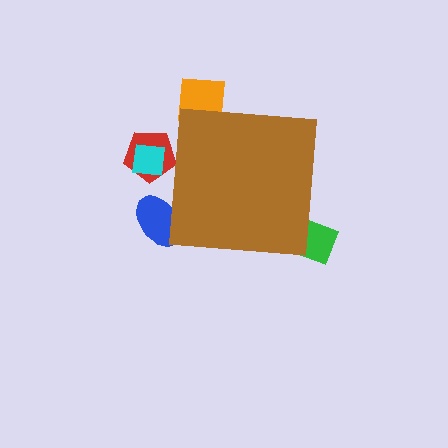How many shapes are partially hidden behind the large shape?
5 shapes are partially hidden.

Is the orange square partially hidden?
Yes, the orange square is partially hidden behind the brown square.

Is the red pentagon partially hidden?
Yes, the red pentagon is partially hidden behind the brown square.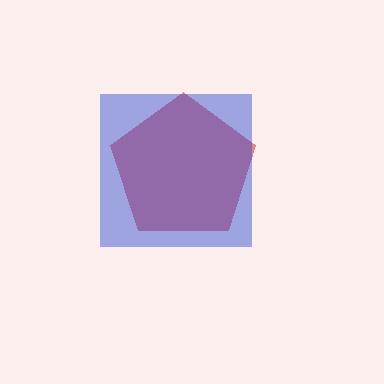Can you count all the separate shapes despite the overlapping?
Yes, there are 2 separate shapes.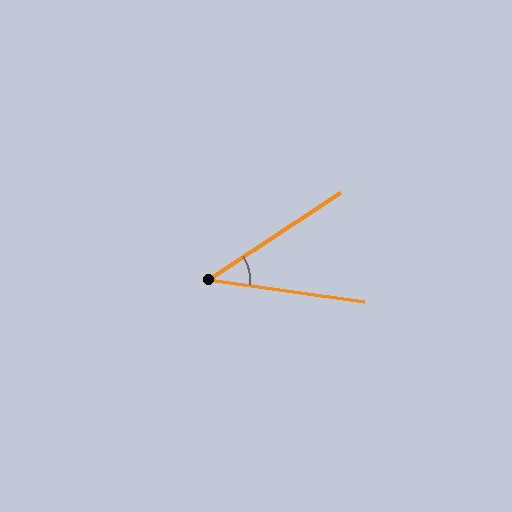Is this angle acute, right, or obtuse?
It is acute.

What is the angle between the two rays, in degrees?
Approximately 41 degrees.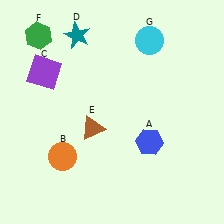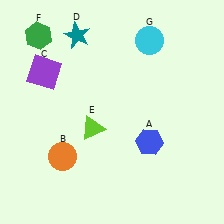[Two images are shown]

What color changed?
The triangle (E) changed from brown in Image 1 to lime in Image 2.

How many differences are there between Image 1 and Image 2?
There is 1 difference between the two images.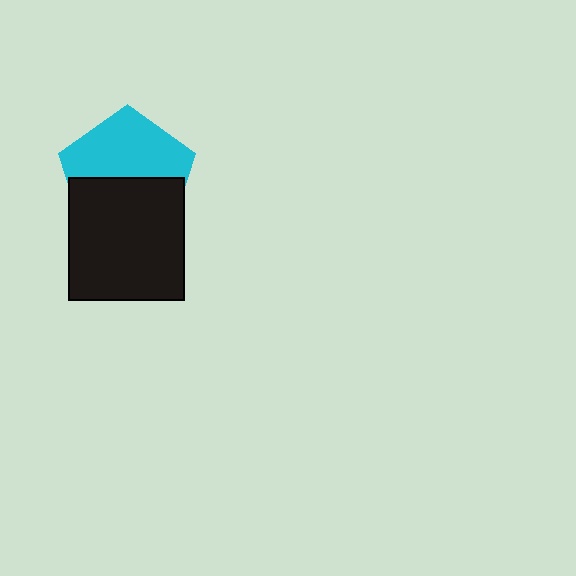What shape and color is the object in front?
The object in front is a black rectangle.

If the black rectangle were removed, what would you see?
You would see the complete cyan pentagon.